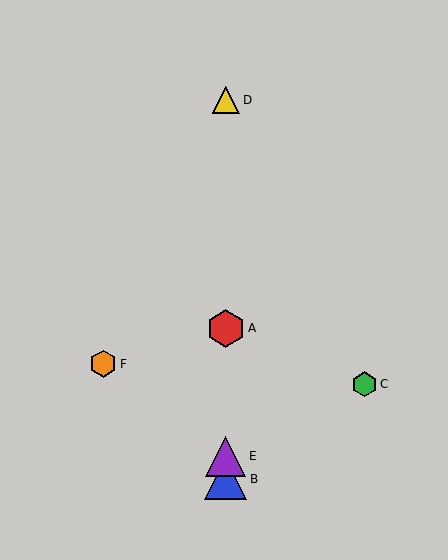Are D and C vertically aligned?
No, D is at x≈226 and C is at x≈365.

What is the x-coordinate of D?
Object D is at x≈226.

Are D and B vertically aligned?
Yes, both are at x≈226.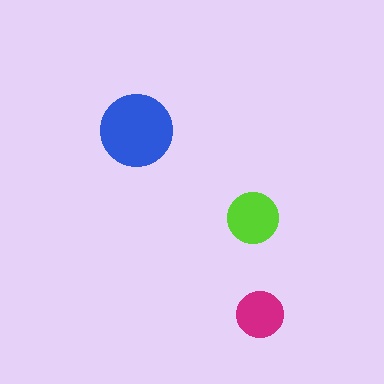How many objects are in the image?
There are 3 objects in the image.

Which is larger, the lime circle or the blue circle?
The blue one.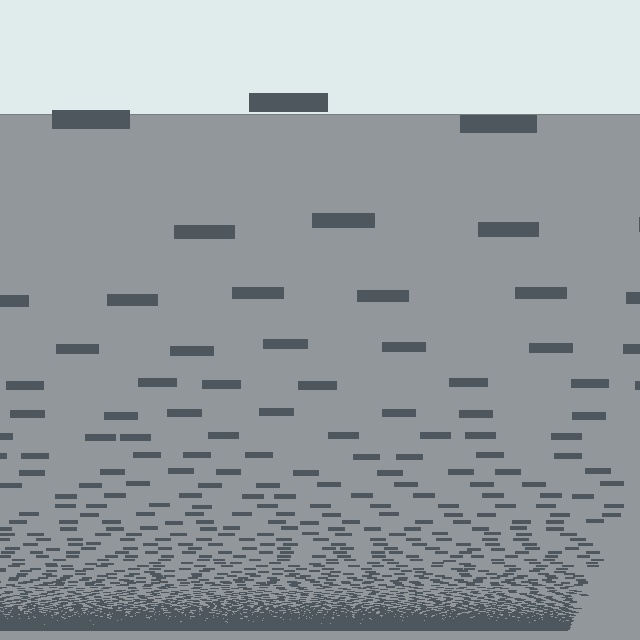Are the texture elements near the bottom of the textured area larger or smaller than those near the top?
Smaller. The gradient is inverted — elements near the bottom are smaller and denser.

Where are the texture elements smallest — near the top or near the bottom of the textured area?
Near the bottom.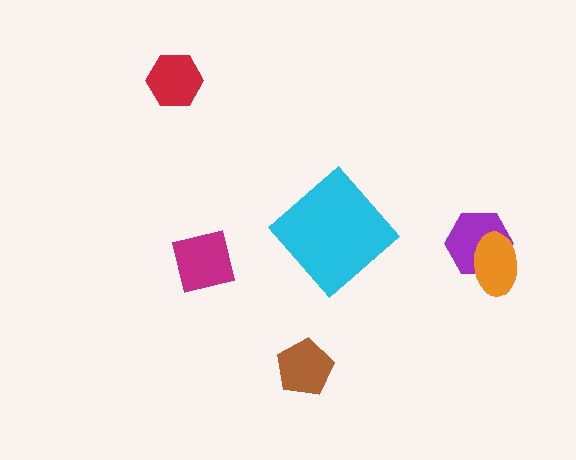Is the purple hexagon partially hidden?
Yes, it is partially covered by another shape.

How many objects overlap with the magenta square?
0 objects overlap with the magenta square.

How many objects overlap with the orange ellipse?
1 object overlaps with the orange ellipse.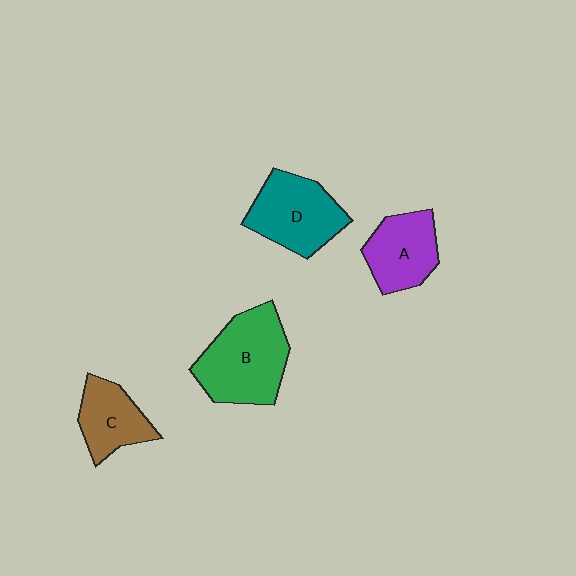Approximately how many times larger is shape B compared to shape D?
Approximately 1.2 times.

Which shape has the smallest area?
Shape C (brown).